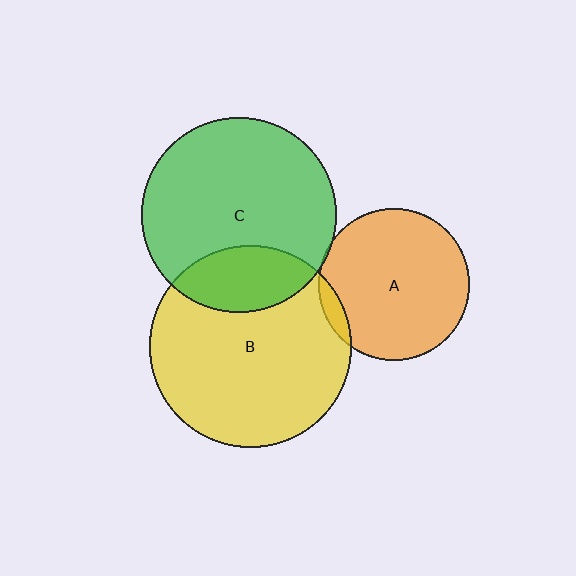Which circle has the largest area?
Circle B (yellow).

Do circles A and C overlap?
Yes.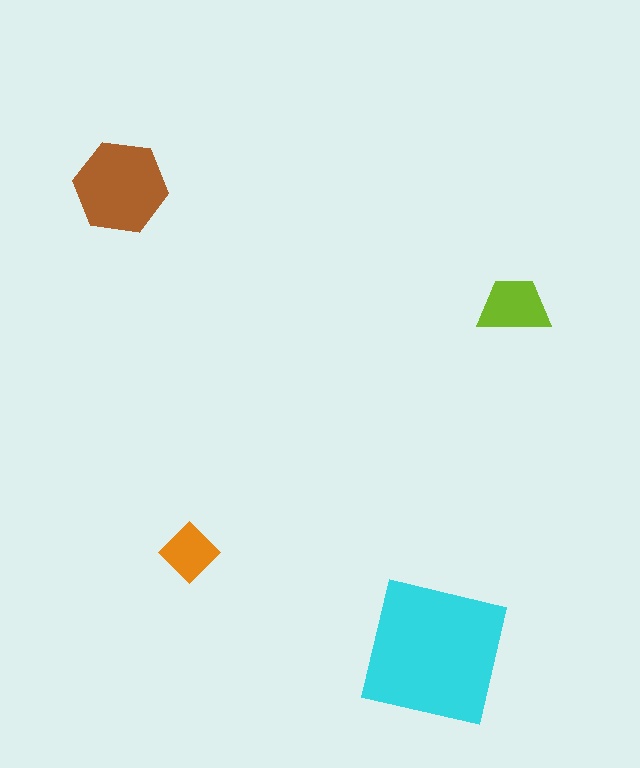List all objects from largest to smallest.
The cyan square, the brown hexagon, the lime trapezoid, the orange diamond.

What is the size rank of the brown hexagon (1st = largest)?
2nd.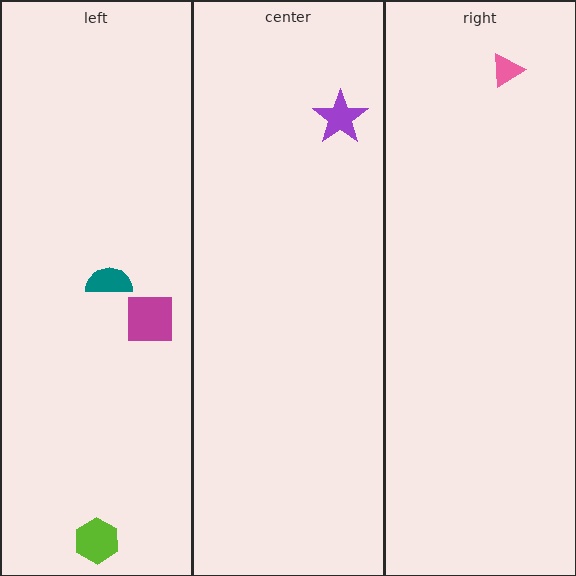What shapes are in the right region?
The pink triangle.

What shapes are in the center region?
The purple star.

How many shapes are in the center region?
1.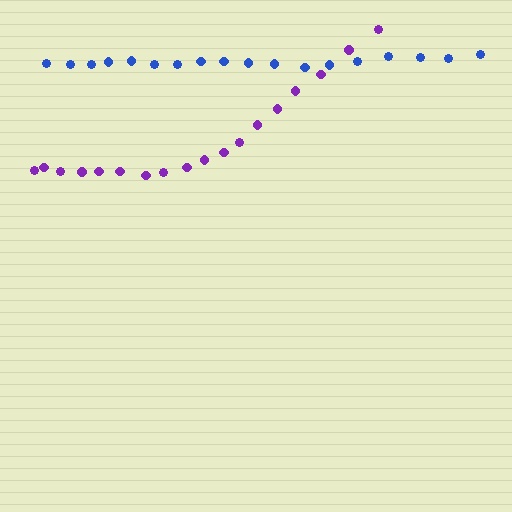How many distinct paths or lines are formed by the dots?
There are 2 distinct paths.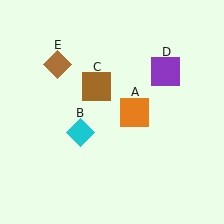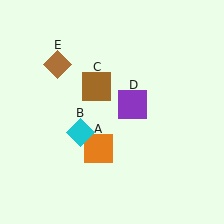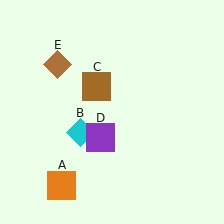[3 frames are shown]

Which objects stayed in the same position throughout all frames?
Cyan diamond (object B) and brown square (object C) and brown diamond (object E) remained stationary.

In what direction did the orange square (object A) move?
The orange square (object A) moved down and to the left.